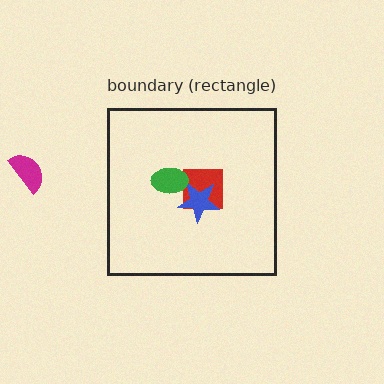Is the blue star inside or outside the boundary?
Inside.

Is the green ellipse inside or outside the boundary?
Inside.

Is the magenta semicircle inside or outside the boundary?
Outside.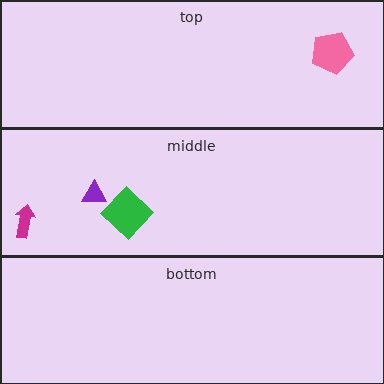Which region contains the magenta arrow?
The middle region.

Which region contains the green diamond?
The middle region.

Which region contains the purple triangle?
The middle region.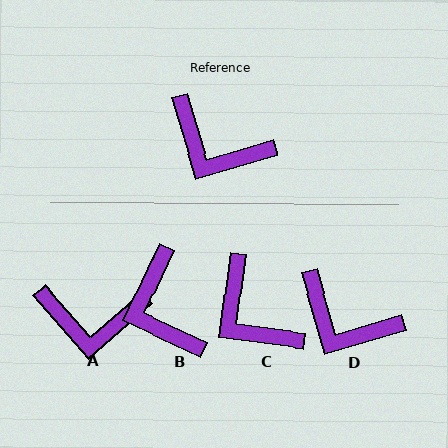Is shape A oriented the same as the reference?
No, it is off by about 25 degrees.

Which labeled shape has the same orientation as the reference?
D.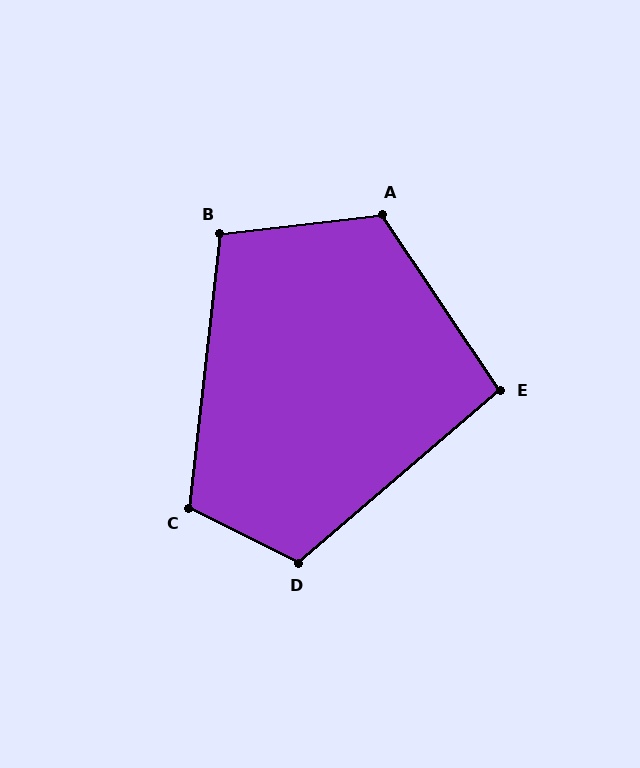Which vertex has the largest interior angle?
A, at approximately 117 degrees.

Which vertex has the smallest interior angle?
E, at approximately 97 degrees.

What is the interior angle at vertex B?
Approximately 103 degrees (obtuse).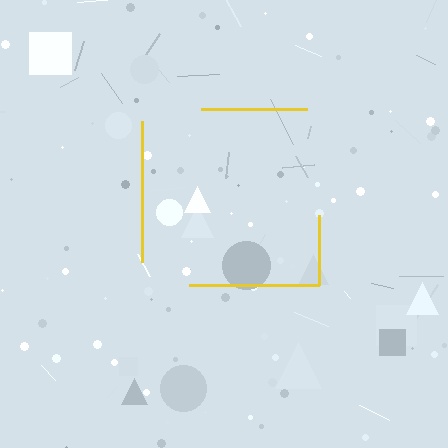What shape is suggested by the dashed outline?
The dashed outline suggests a square.